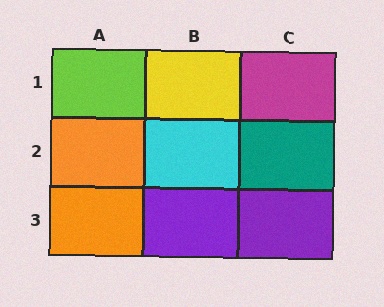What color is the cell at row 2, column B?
Cyan.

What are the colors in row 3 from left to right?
Orange, purple, purple.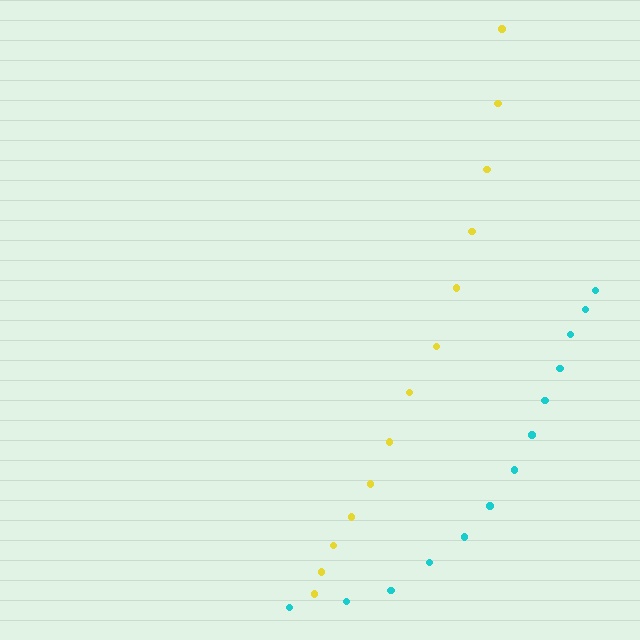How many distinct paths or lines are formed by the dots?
There are 2 distinct paths.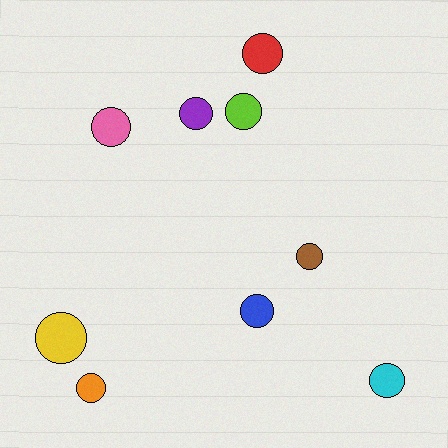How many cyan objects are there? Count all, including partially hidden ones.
There is 1 cyan object.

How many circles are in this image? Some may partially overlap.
There are 9 circles.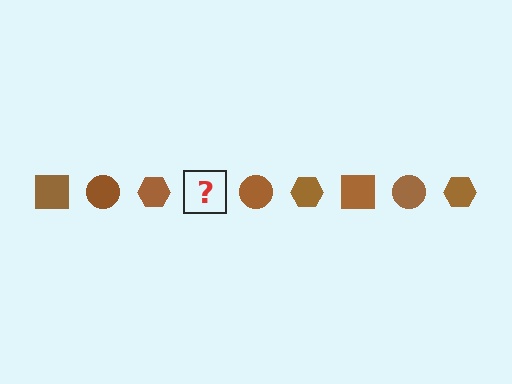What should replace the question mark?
The question mark should be replaced with a brown square.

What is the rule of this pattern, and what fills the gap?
The rule is that the pattern cycles through square, circle, hexagon shapes in brown. The gap should be filled with a brown square.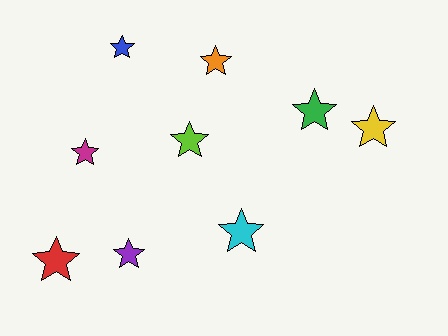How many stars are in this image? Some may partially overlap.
There are 9 stars.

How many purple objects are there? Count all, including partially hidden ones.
There is 1 purple object.